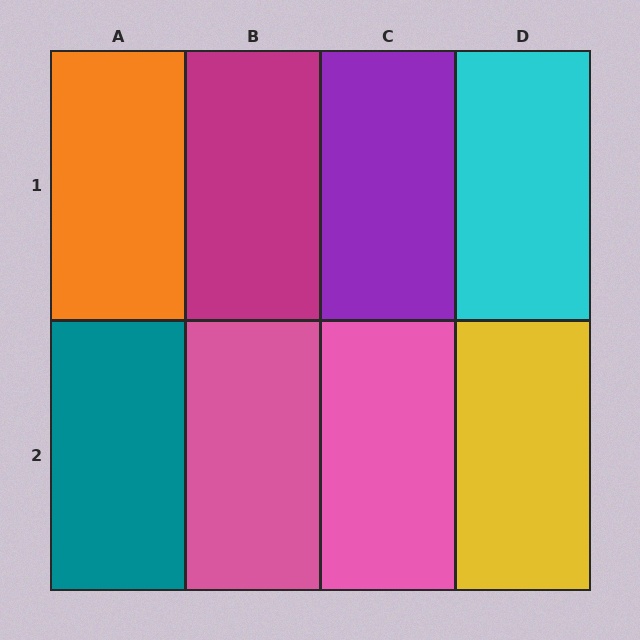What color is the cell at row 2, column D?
Yellow.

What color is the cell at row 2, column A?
Teal.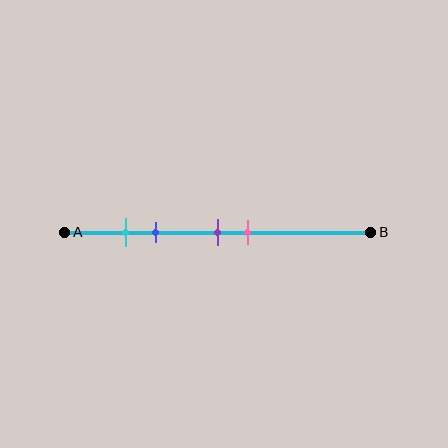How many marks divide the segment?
There are 4 marks dividing the segment.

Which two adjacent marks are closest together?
The cyan and blue marks are the closest adjacent pair.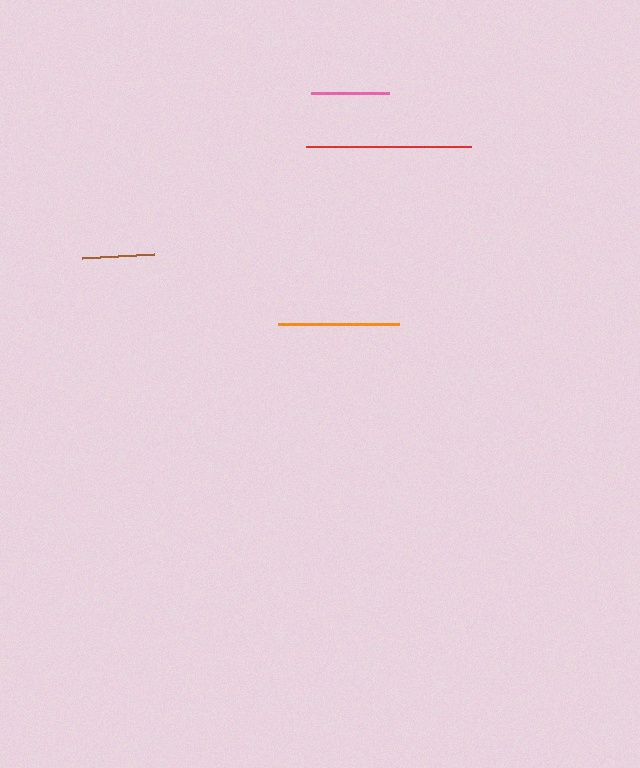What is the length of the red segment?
The red segment is approximately 165 pixels long.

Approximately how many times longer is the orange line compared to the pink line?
The orange line is approximately 1.5 times the length of the pink line.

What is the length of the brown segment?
The brown segment is approximately 72 pixels long.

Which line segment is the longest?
The red line is the longest at approximately 165 pixels.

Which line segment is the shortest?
The brown line is the shortest at approximately 72 pixels.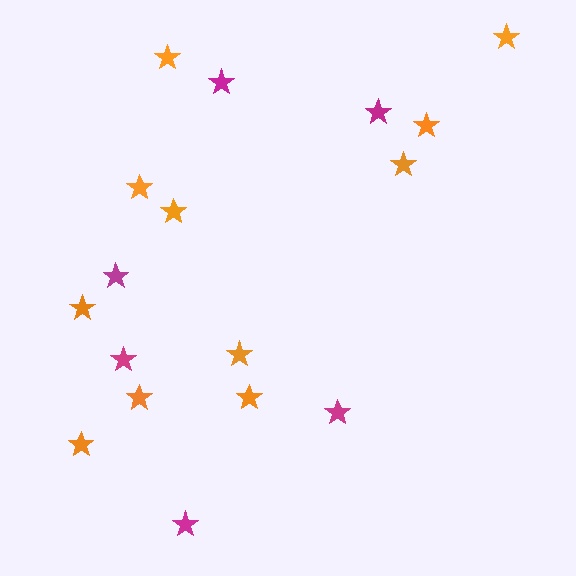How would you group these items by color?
There are 2 groups: one group of orange stars (11) and one group of magenta stars (6).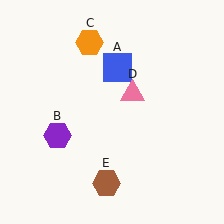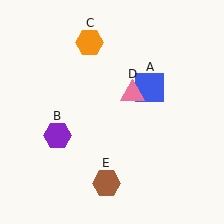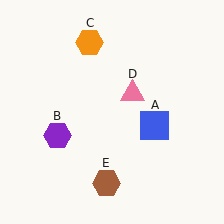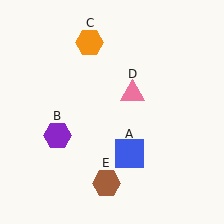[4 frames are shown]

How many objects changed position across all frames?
1 object changed position: blue square (object A).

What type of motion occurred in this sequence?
The blue square (object A) rotated clockwise around the center of the scene.